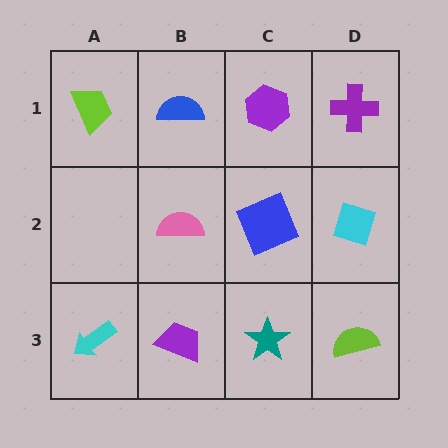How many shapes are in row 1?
4 shapes.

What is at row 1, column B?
A blue semicircle.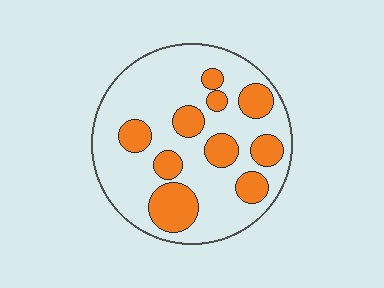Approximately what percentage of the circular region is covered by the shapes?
Approximately 30%.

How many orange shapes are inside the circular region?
10.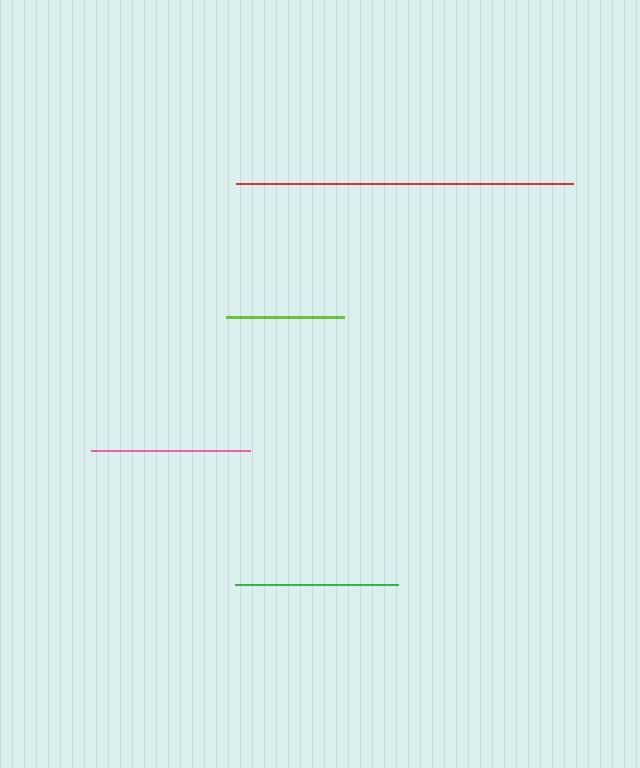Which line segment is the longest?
The red line is the longest at approximately 337 pixels.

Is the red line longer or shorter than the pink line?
The red line is longer than the pink line.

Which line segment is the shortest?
The lime line is the shortest at approximately 118 pixels.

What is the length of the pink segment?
The pink segment is approximately 159 pixels long.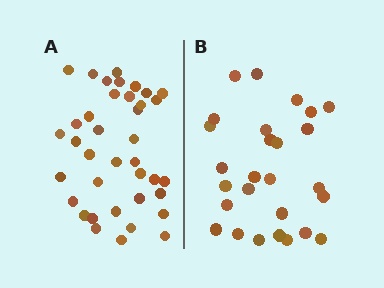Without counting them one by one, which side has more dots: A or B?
Region A (the left region) has more dots.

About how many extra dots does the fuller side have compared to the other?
Region A has roughly 12 or so more dots than region B.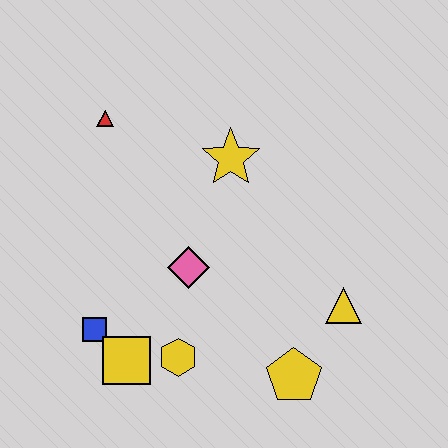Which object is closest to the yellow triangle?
The yellow pentagon is closest to the yellow triangle.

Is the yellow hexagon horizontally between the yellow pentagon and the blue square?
Yes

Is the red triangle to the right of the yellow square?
No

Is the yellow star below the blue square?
No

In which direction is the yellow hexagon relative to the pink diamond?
The yellow hexagon is below the pink diamond.